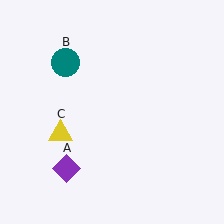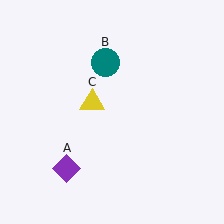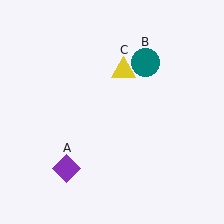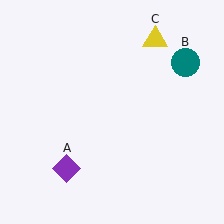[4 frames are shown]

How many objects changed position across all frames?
2 objects changed position: teal circle (object B), yellow triangle (object C).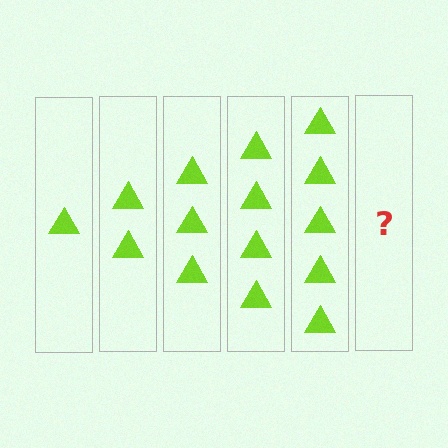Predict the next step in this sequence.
The next step is 6 triangles.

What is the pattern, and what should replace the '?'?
The pattern is that each step adds one more triangle. The '?' should be 6 triangles.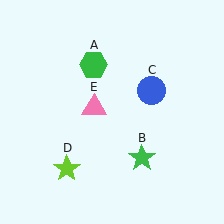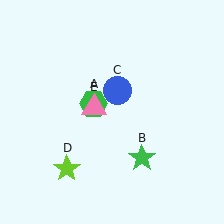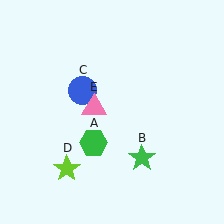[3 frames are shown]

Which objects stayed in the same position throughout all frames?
Green star (object B) and lime star (object D) and pink triangle (object E) remained stationary.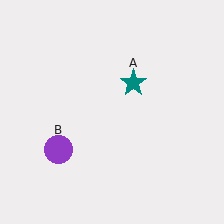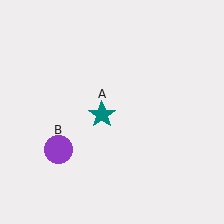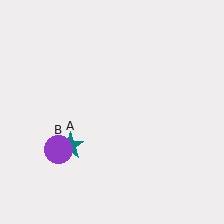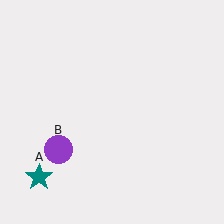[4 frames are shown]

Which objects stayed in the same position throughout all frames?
Purple circle (object B) remained stationary.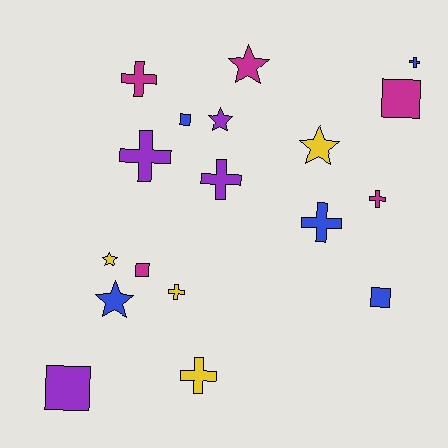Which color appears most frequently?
Blue, with 5 objects.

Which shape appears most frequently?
Cross, with 8 objects.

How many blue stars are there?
There is 1 blue star.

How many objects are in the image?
There are 18 objects.